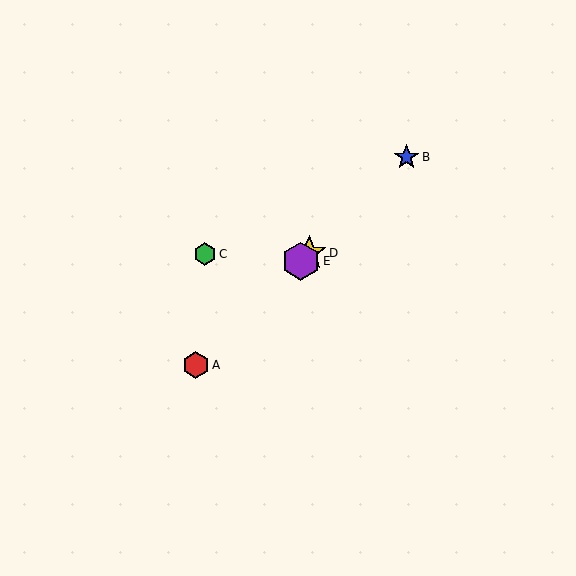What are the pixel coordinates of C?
Object C is at (205, 254).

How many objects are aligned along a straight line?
4 objects (A, B, D, E) are aligned along a straight line.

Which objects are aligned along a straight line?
Objects A, B, D, E are aligned along a straight line.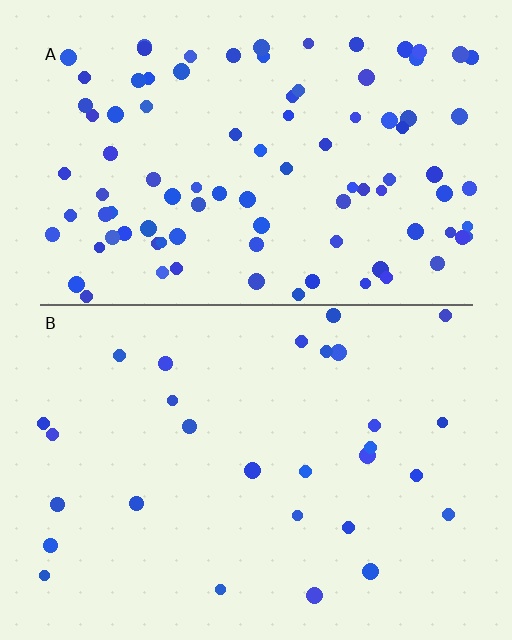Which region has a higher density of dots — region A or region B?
A (the top).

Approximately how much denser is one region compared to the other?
Approximately 3.3× — region A over region B.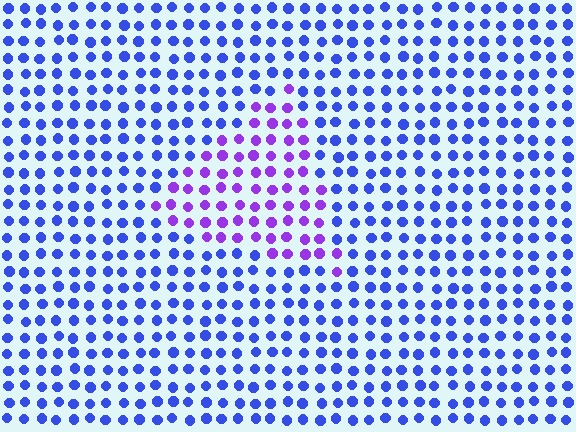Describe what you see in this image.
The image is filled with small blue elements in a uniform arrangement. A triangle-shaped region is visible where the elements are tinted to a slightly different hue, forming a subtle color boundary.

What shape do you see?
I see a triangle.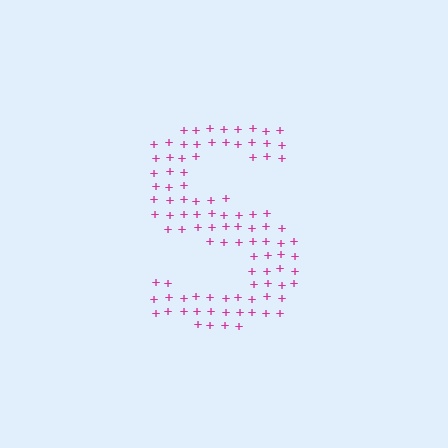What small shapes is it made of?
It is made of small plus signs.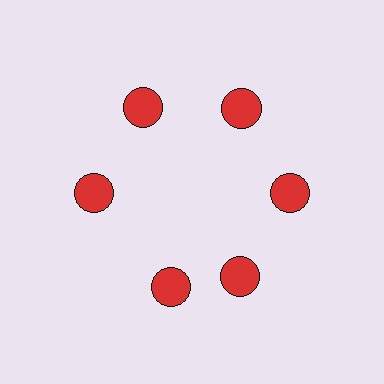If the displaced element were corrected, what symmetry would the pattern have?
It would have 6-fold rotational symmetry — the pattern would map onto itself every 60 degrees.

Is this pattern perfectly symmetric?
No. The 6 red circles are arranged in a ring, but one element near the 7 o'clock position is rotated out of alignment along the ring, breaking the 6-fold rotational symmetry.